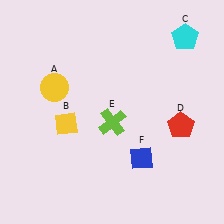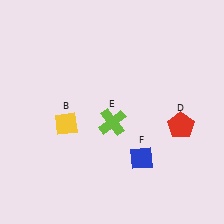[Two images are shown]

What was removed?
The yellow circle (A), the cyan pentagon (C) were removed in Image 2.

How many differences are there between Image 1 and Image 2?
There are 2 differences between the two images.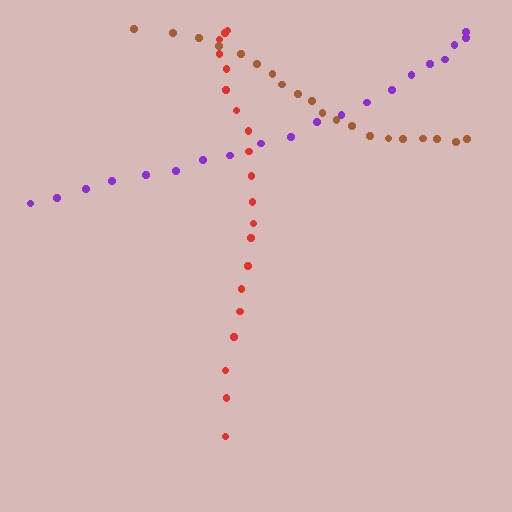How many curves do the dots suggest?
There are 3 distinct paths.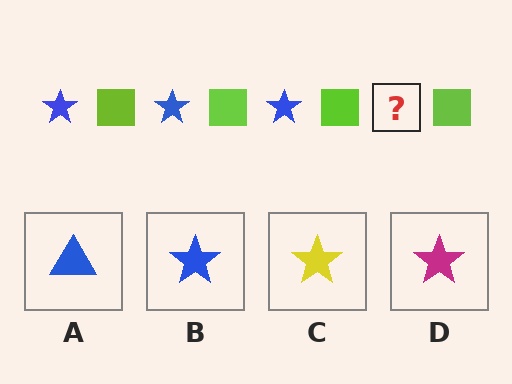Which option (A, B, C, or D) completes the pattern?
B.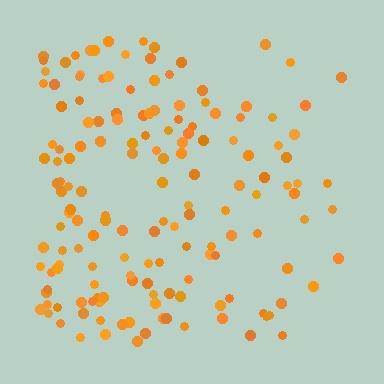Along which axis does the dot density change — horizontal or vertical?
Horizontal.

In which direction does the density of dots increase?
From right to left, with the left side densest.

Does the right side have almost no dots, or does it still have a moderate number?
Still a moderate number, just noticeably fewer than the left.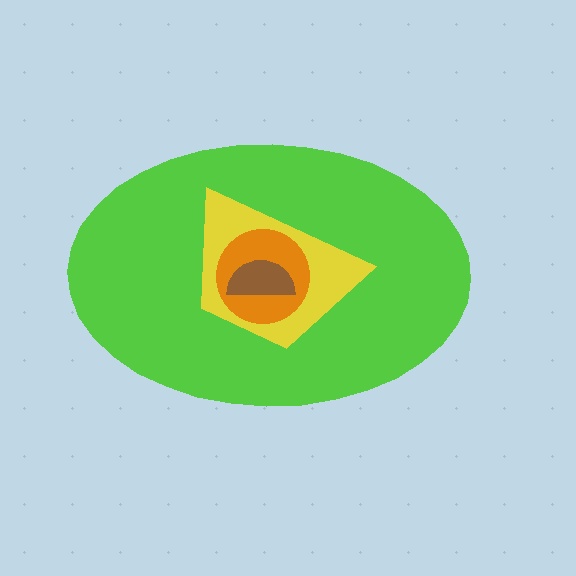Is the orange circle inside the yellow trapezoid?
Yes.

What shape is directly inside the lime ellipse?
The yellow trapezoid.